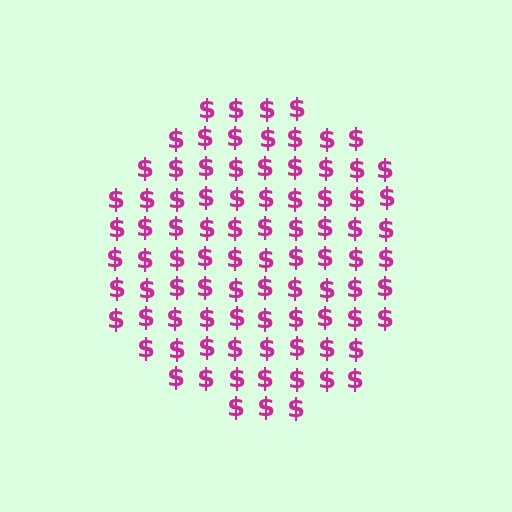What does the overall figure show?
The overall figure shows a circle.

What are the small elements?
The small elements are dollar signs.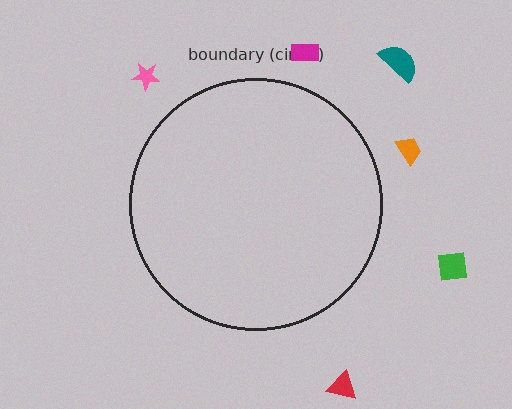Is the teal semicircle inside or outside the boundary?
Outside.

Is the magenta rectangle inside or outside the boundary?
Outside.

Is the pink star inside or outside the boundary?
Outside.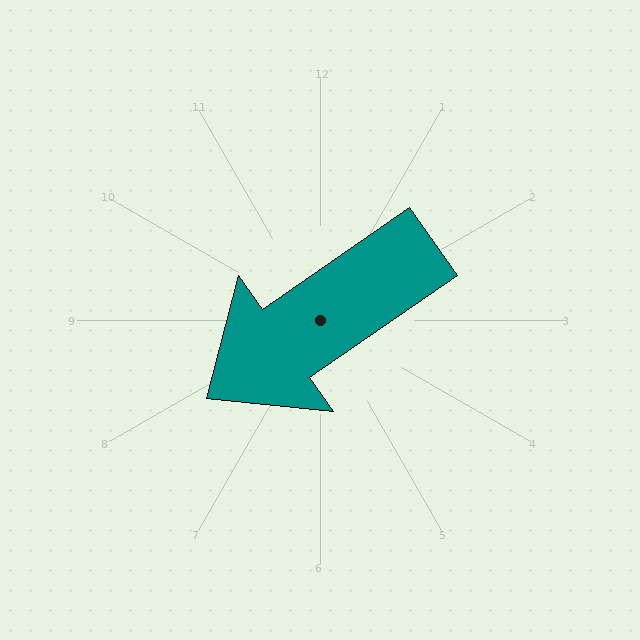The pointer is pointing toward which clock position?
Roughly 8 o'clock.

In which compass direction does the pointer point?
Southwest.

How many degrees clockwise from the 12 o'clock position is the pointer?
Approximately 235 degrees.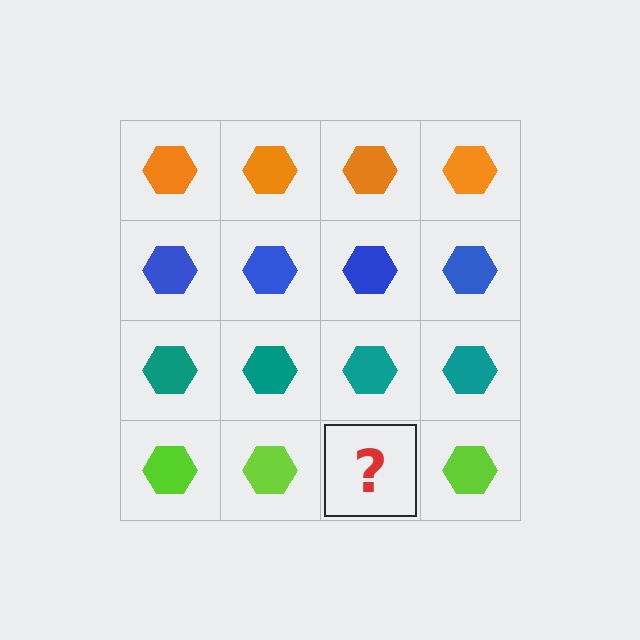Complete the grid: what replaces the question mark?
The question mark should be replaced with a lime hexagon.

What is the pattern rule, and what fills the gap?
The rule is that each row has a consistent color. The gap should be filled with a lime hexagon.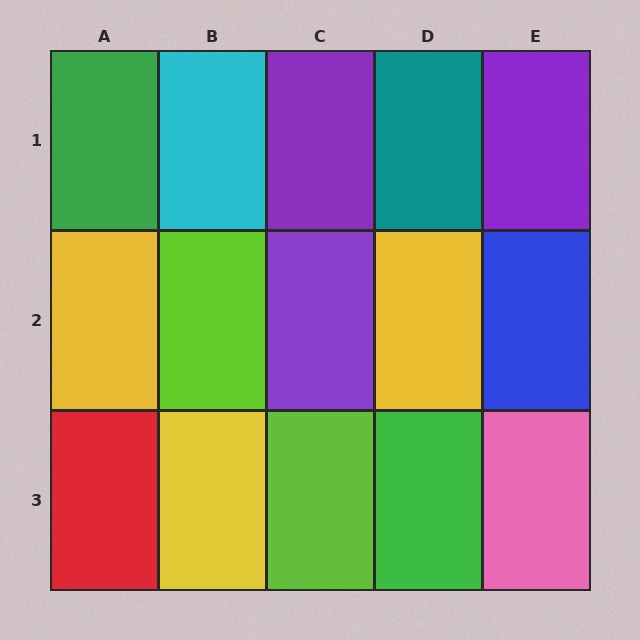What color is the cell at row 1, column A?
Green.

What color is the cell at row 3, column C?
Lime.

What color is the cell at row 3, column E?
Pink.